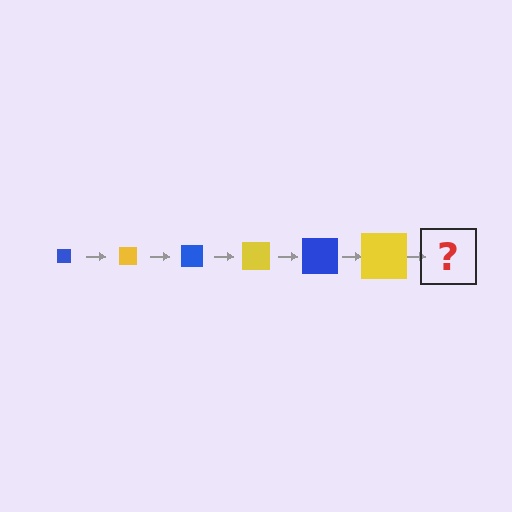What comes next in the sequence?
The next element should be a blue square, larger than the previous one.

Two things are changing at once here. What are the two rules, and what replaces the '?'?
The two rules are that the square grows larger each step and the color cycles through blue and yellow. The '?' should be a blue square, larger than the previous one.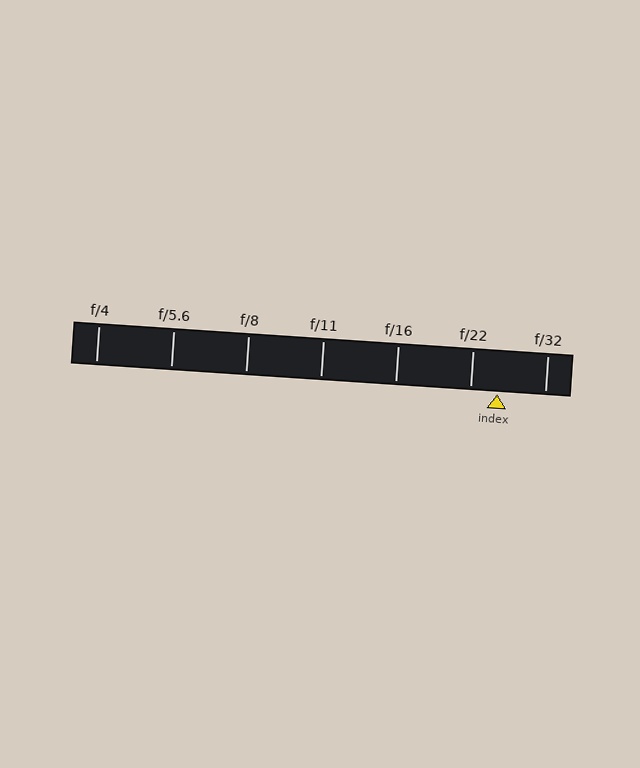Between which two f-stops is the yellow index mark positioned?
The index mark is between f/22 and f/32.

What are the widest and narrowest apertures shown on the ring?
The widest aperture shown is f/4 and the narrowest is f/32.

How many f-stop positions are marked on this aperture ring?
There are 7 f-stop positions marked.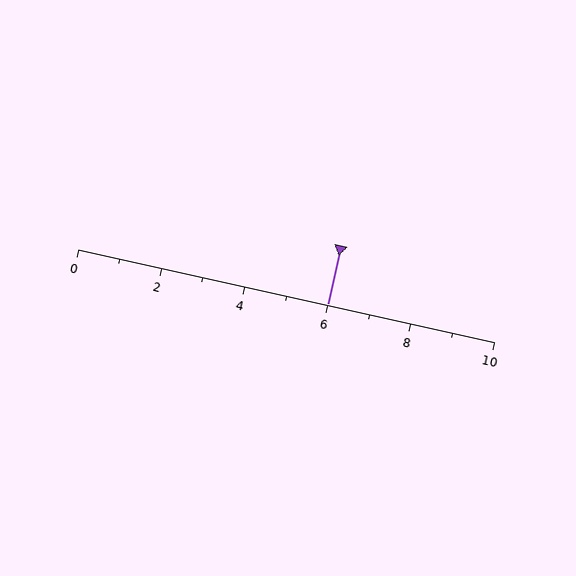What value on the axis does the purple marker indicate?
The marker indicates approximately 6.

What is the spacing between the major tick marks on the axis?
The major ticks are spaced 2 apart.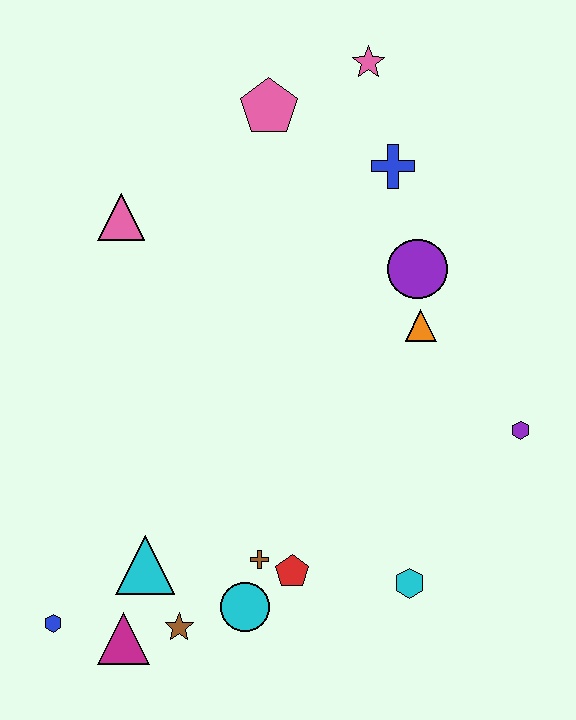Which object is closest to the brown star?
The magenta triangle is closest to the brown star.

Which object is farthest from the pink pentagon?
The blue hexagon is farthest from the pink pentagon.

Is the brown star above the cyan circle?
No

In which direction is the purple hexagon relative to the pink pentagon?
The purple hexagon is below the pink pentagon.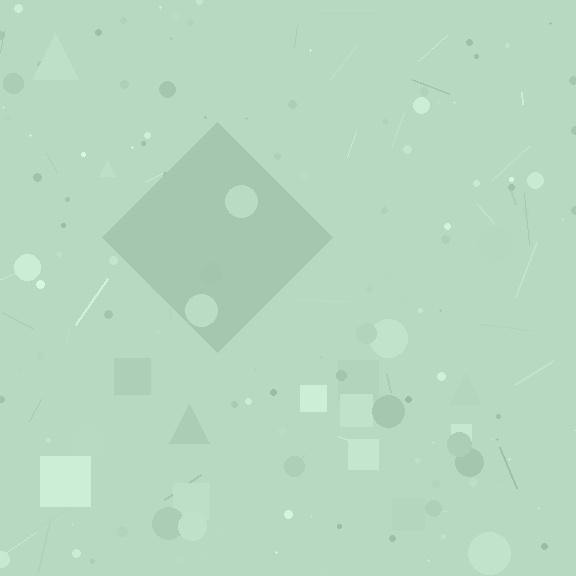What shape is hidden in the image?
A diamond is hidden in the image.